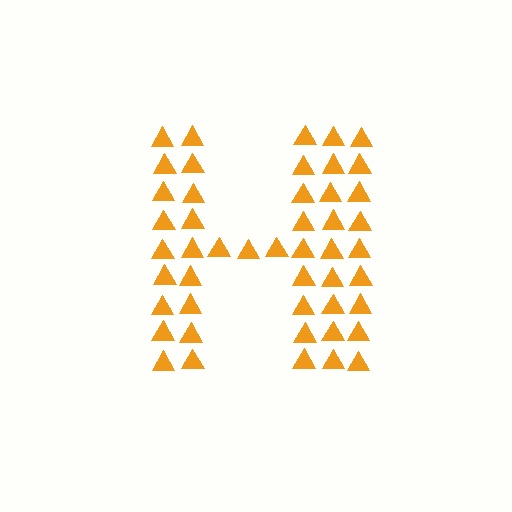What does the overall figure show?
The overall figure shows the letter H.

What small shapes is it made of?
It is made of small triangles.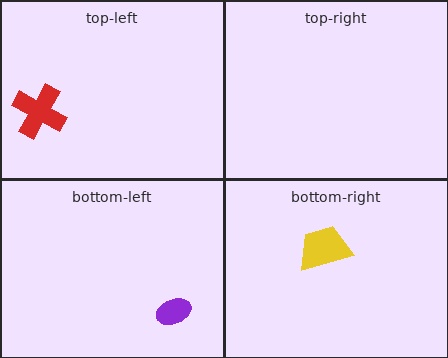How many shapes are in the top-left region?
1.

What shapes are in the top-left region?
The red cross.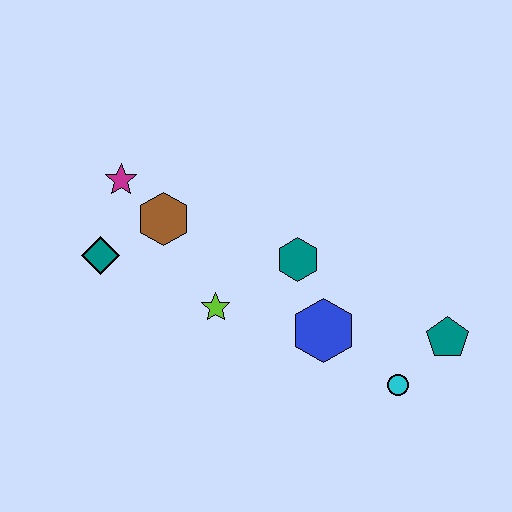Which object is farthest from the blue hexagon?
The magenta star is farthest from the blue hexagon.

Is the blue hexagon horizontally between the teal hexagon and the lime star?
No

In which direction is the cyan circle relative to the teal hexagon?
The cyan circle is below the teal hexagon.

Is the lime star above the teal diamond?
No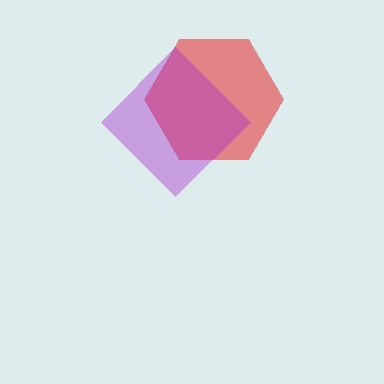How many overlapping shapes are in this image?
There are 2 overlapping shapes in the image.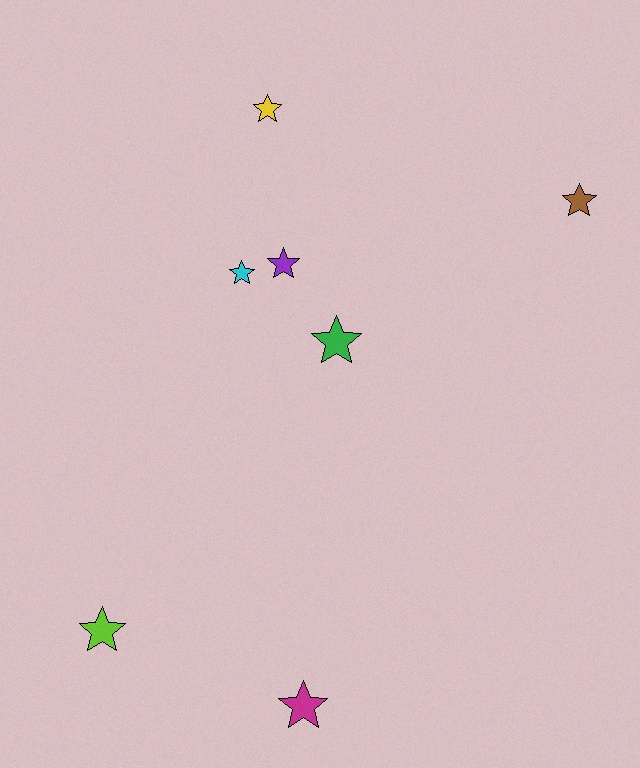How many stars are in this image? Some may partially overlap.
There are 7 stars.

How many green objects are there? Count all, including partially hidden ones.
There is 1 green object.